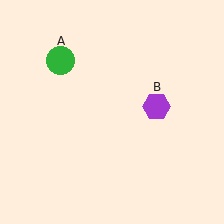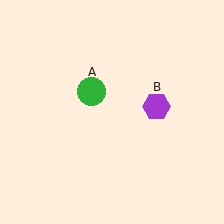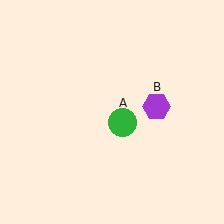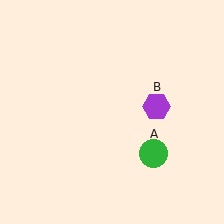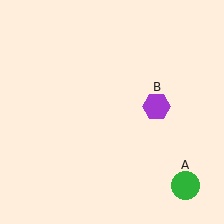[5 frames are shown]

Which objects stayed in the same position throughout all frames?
Purple hexagon (object B) remained stationary.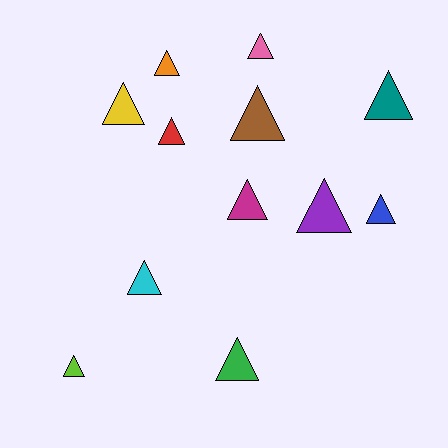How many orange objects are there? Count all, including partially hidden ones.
There is 1 orange object.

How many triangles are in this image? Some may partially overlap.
There are 12 triangles.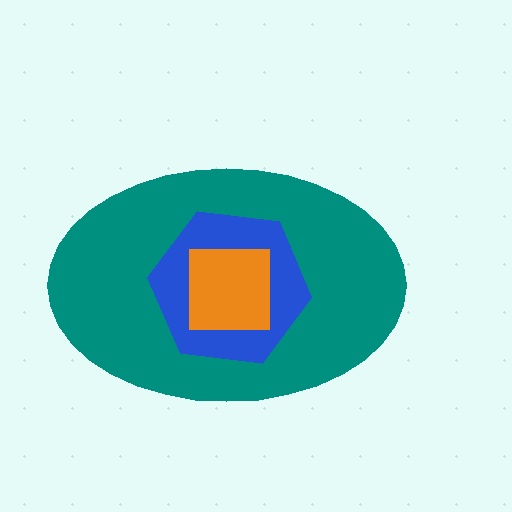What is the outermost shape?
The teal ellipse.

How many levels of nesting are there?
3.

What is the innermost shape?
The orange square.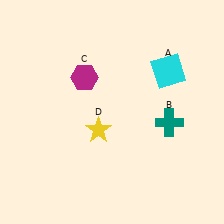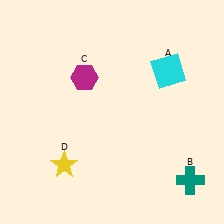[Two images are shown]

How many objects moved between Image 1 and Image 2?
2 objects moved between the two images.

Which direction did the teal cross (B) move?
The teal cross (B) moved down.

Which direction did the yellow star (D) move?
The yellow star (D) moved down.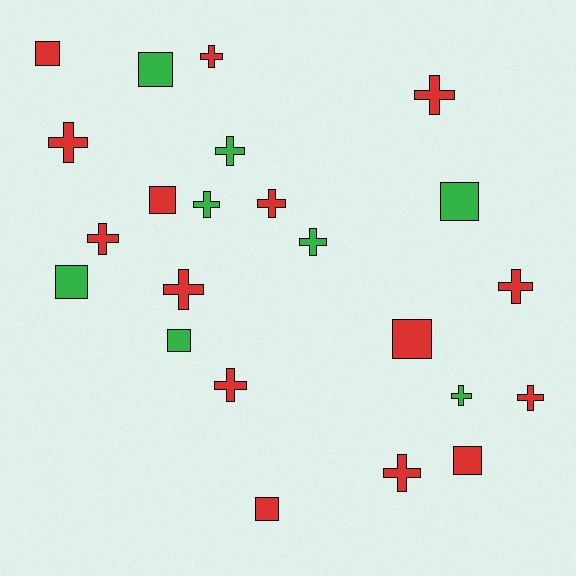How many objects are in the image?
There are 23 objects.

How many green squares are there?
There are 4 green squares.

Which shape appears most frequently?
Cross, with 14 objects.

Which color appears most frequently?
Red, with 15 objects.